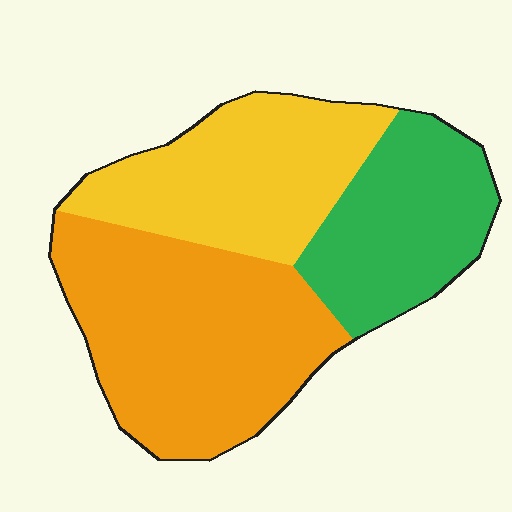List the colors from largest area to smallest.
From largest to smallest: orange, yellow, green.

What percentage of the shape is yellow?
Yellow covers about 30% of the shape.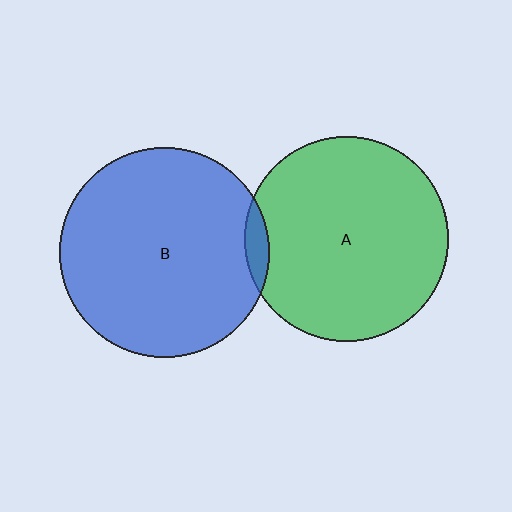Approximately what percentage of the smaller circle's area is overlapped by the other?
Approximately 5%.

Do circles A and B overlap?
Yes.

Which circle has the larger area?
Circle B (blue).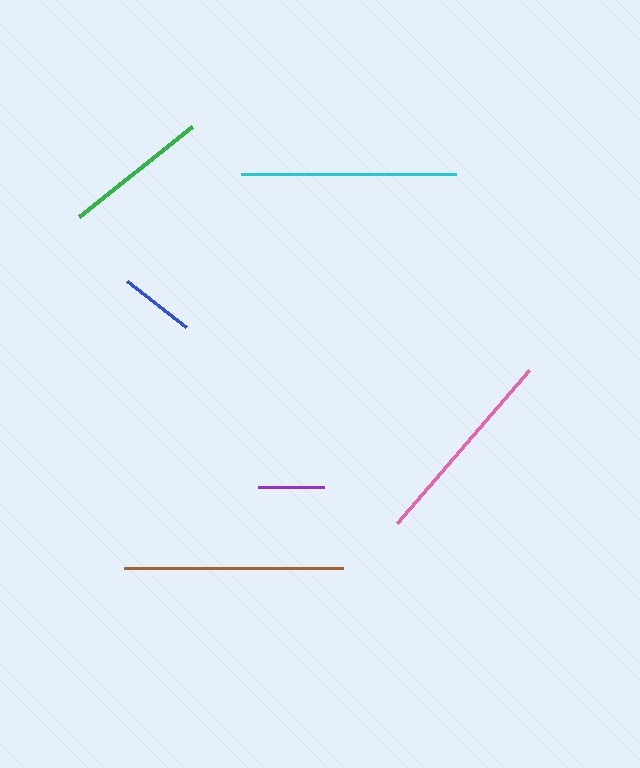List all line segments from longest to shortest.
From longest to shortest: brown, cyan, pink, green, blue, purple.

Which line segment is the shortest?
The purple line is the shortest at approximately 66 pixels.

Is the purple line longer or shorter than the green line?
The green line is longer than the purple line.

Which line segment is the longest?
The brown line is the longest at approximately 219 pixels.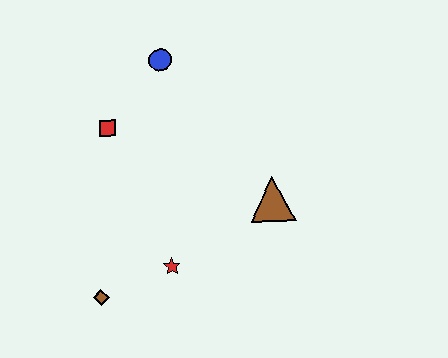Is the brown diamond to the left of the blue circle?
Yes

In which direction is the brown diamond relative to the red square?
The brown diamond is below the red square.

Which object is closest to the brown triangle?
The red star is closest to the brown triangle.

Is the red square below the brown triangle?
No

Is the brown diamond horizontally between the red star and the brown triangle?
No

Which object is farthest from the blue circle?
The brown diamond is farthest from the blue circle.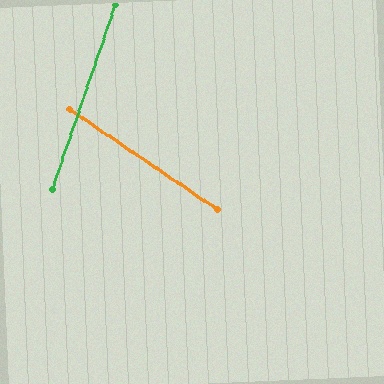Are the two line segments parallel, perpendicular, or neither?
Neither parallel nor perpendicular — they differ by about 75°.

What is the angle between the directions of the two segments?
Approximately 75 degrees.